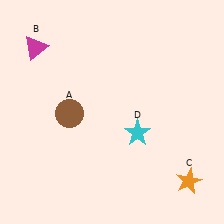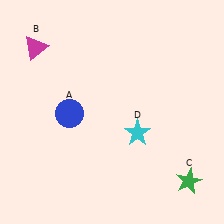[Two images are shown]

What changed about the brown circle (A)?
In Image 1, A is brown. In Image 2, it changed to blue.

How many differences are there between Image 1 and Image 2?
There are 2 differences between the two images.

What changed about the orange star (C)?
In Image 1, C is orange. In Image 2, it changed to green.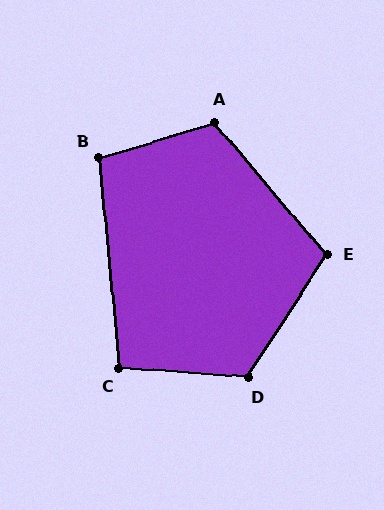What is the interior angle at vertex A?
Approximately 113 degrees (obtuse).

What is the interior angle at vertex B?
Approximately 101 degrees (obtuse).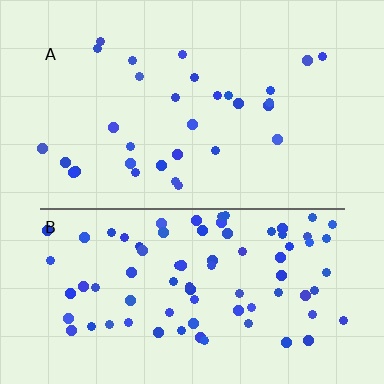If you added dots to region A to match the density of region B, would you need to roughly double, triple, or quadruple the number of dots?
Approximately triple.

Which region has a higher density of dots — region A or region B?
B (the bottom).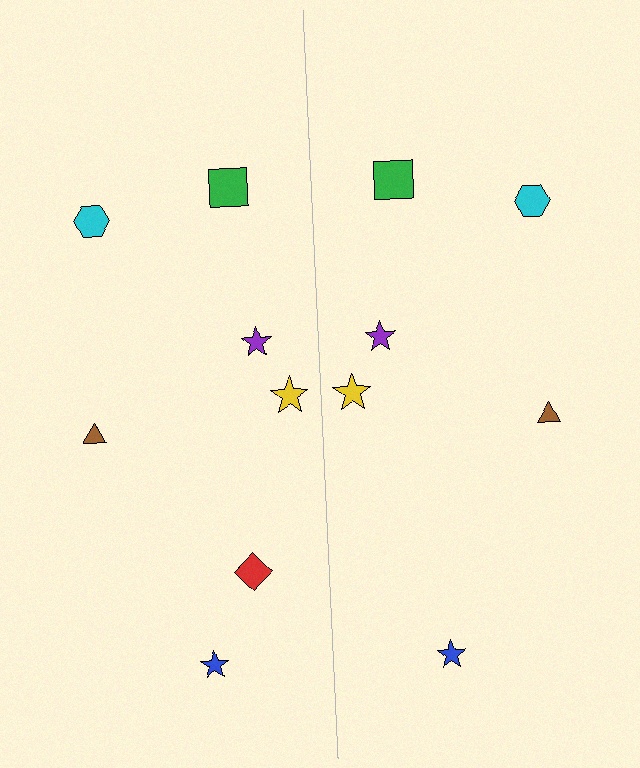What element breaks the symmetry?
A red diamond is missing from the right side.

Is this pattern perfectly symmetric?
No, the pattern is not perfectly symmetric. A red diamond is missing from the right side.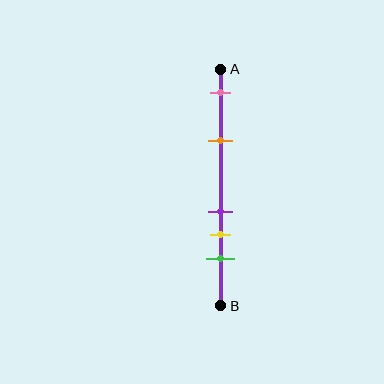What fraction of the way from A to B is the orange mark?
The orange mark is approximately 30% (0.3) of the way from A to B.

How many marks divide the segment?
There are 5 marks dividing the segment.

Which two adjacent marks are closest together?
The purple and yellow marks are the closest adjacent pair.